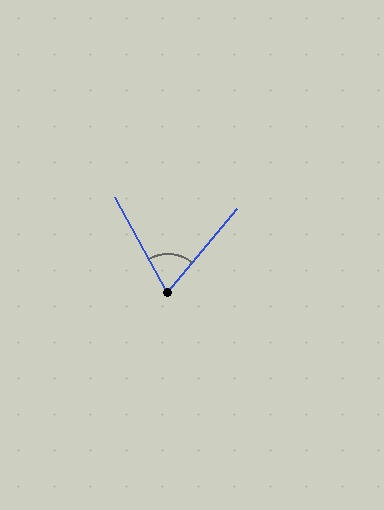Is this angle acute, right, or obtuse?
It is acute.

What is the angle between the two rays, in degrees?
Approximately 69 degrees.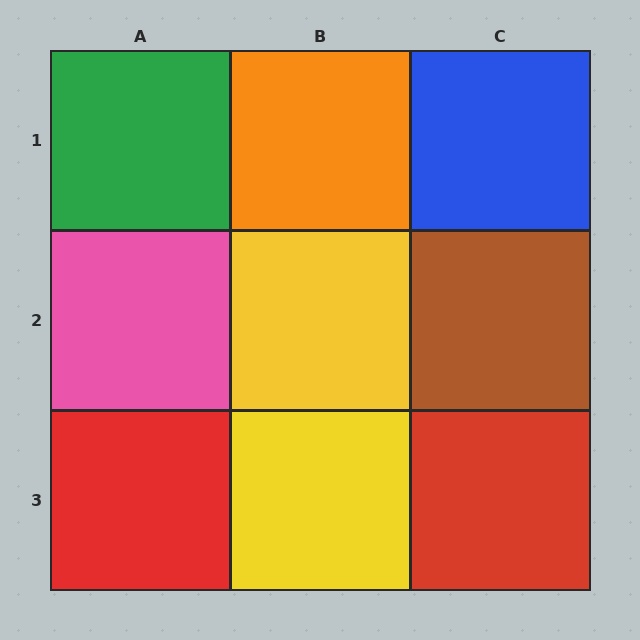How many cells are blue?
1 cell is blue.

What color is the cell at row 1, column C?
Blue.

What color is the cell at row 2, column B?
Yellow.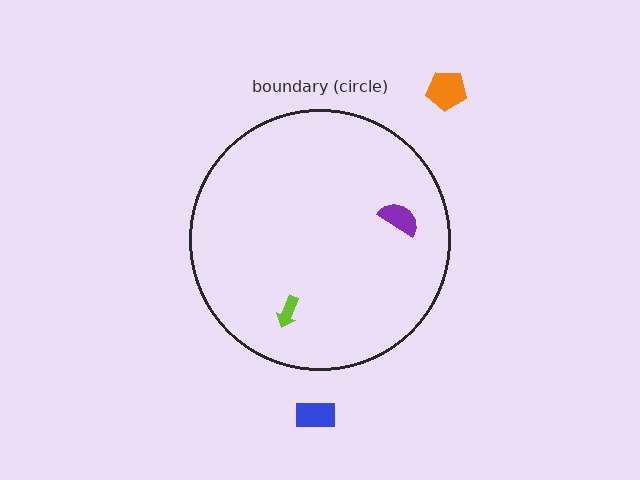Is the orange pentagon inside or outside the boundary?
Outside.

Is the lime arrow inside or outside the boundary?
Inside.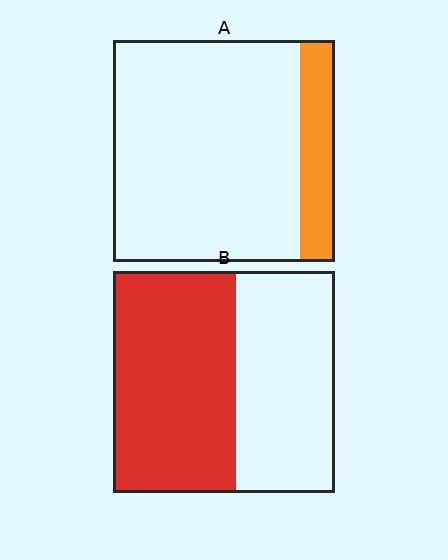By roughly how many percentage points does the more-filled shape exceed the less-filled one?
By roughly 40 percentage points (B over A).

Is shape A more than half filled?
No.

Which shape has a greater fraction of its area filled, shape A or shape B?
Shape B.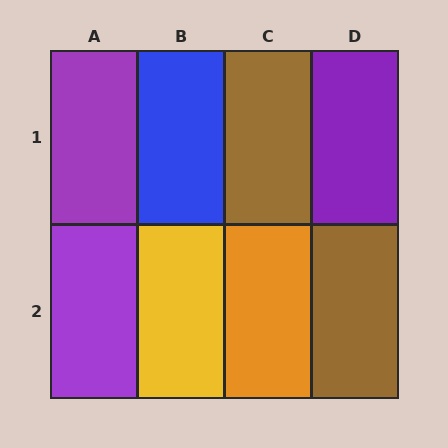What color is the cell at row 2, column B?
Yellow.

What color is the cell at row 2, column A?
Purple.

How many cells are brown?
2 cells are brown.